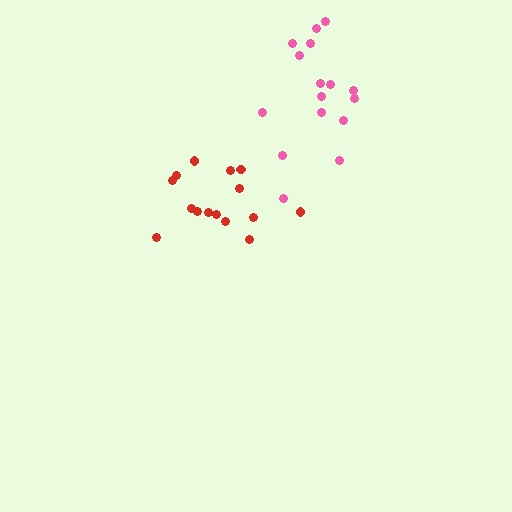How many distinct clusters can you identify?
There are 2 distinct clusters.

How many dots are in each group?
Group 1: 15 dots, Group 2: 16 dots (31 total).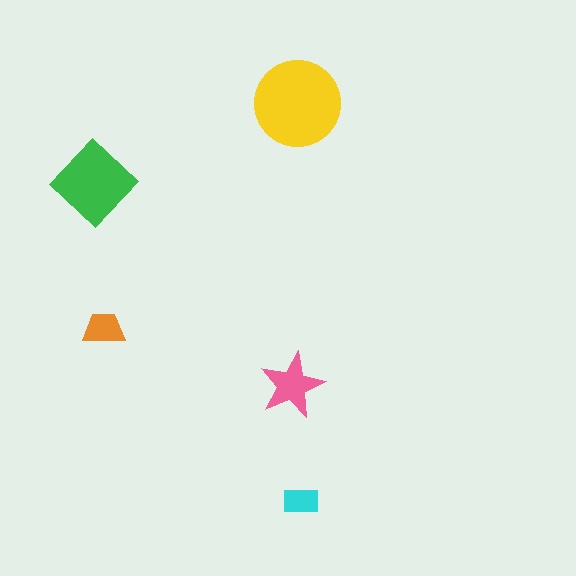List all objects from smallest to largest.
The cyan rectangle, the orange trapezoid, the pink star, the green diamond, the yellow circle.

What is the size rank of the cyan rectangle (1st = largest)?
5th.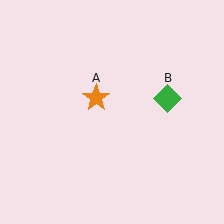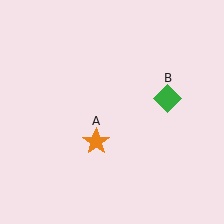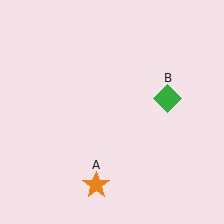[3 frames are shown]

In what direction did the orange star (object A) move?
The orange star (object A) moved down.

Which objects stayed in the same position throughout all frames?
Green diamond (object B) remained stationary.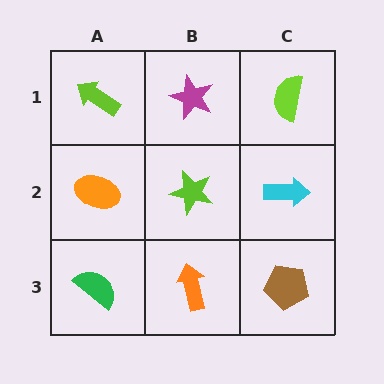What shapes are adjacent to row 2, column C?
A lime semicircle (row 1, column C), a brown pentagon (row 3, column C), a lime star (row 2, column B).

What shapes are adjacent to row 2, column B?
A magenta star (row 1, column B), an orange arrow (row 3, column B), an orange ellipse (row 2, column A), a cyan arrow (row 2, column C).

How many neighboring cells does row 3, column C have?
2.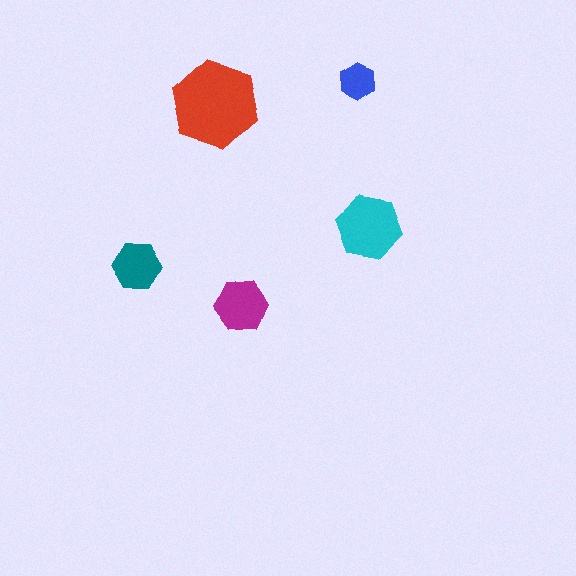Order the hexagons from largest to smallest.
the red one, the cyan one, the magenta one, the teal one, the blue one.